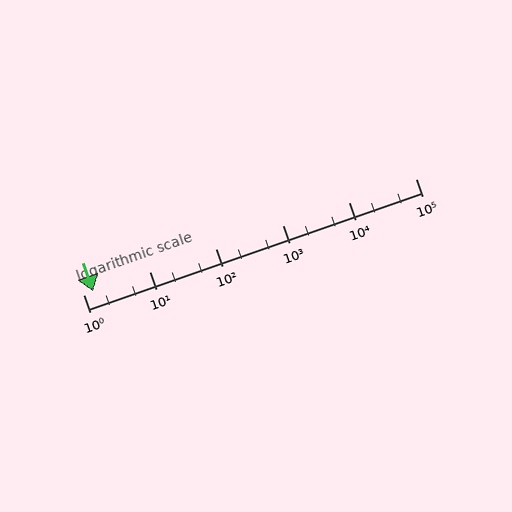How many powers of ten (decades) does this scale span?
The scale spans 5 decades, from 1 to 100000.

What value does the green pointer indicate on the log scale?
The pointer indicates approximately 1.4.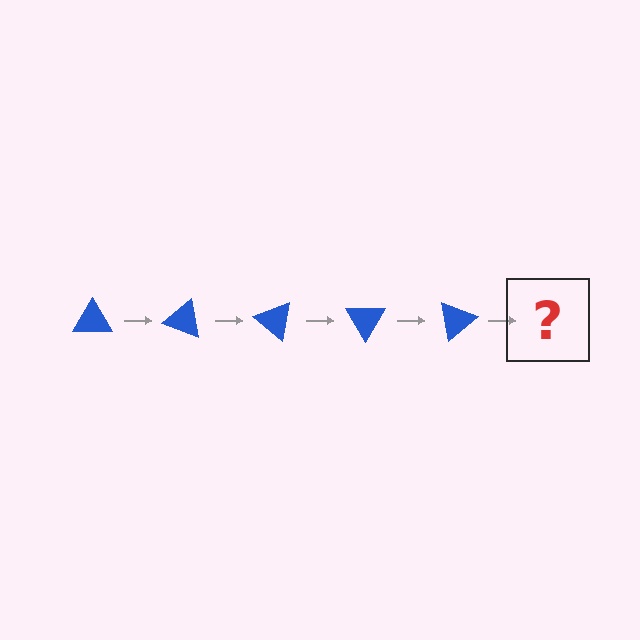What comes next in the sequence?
The next element should be a blue triangle rotated 100 degrees.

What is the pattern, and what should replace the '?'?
The pattern is that the triangle rotates 20 degrees each step. The '?' should be a blue triangle rotated 100 degrees.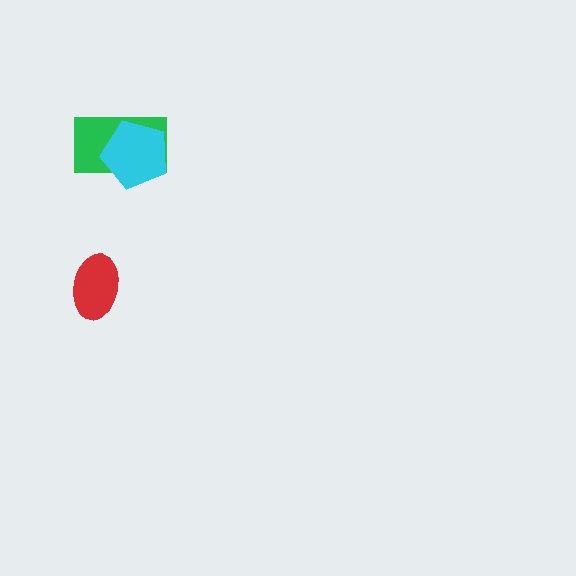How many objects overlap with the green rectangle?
1 object overlaps with the green rectangle.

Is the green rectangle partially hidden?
Yes, it is partially covered by another shape.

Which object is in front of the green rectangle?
The cyan pentagon is in front of the green rectangle.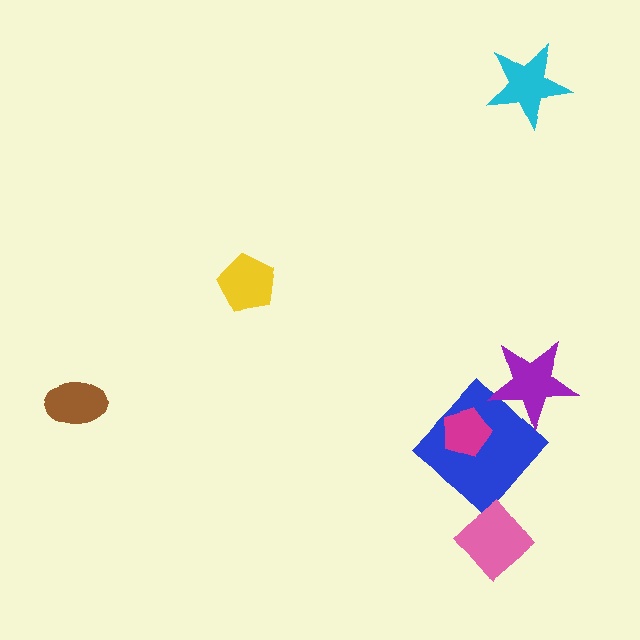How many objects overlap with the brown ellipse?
0 objects overlap with the brown ellipse.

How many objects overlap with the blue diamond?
2 objects overlap with the blue diamond.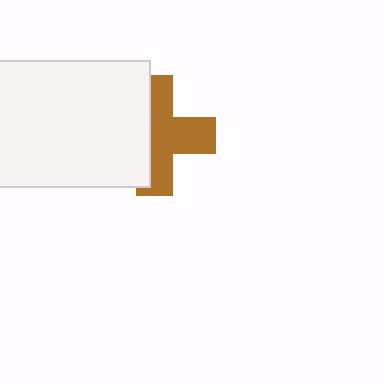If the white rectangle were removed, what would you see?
You would see the complete brown cross.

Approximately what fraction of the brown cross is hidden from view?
Roughly 44% of the brown cross is hidden behind the white rectangle.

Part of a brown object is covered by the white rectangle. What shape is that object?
It is a cross.